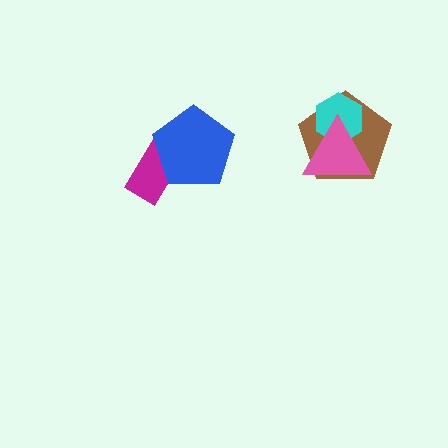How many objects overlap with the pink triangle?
2 objects overlap with the pink triangle.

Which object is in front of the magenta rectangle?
The blue pentagon is in front of the magenta rectangle.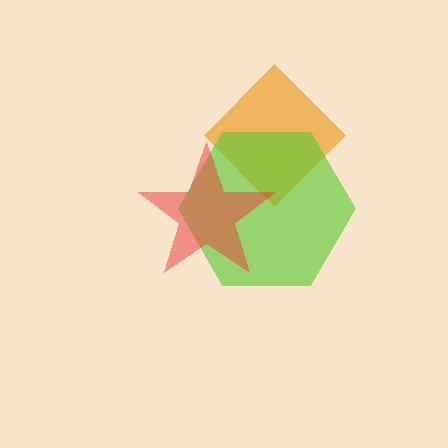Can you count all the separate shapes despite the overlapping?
Yes, there are 3 separate shapes.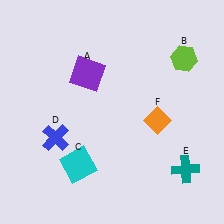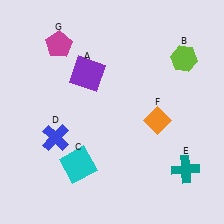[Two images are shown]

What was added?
A magenta pentagon (G) was added in Image 2.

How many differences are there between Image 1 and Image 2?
There is 1 difference between the two images.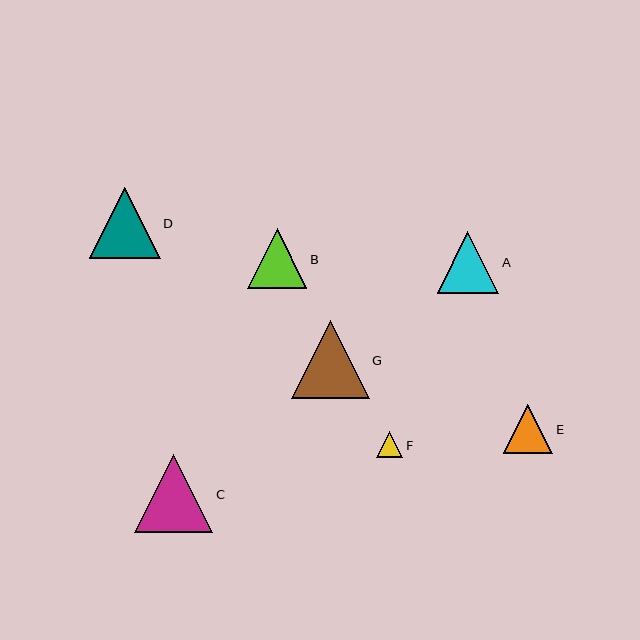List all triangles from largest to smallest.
From largest to smallest: G, C, D, A, B, E, F.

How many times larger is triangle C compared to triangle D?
Triangle C is approximately 1.1 times the size of triangle D.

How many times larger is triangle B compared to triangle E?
Triangle B is approximately 1.2 times the size of triangle E.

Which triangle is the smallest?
Triangle F is the smallest with a size of approximately 26 pixels.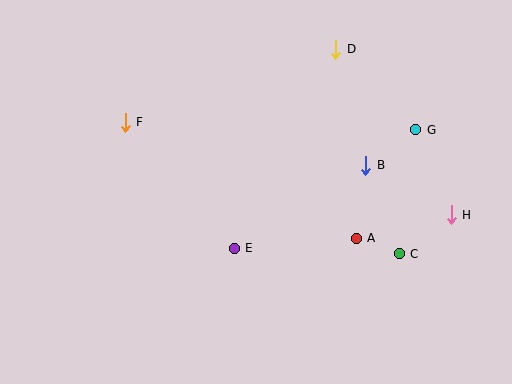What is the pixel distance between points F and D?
The distance between F and D is 223 pixels.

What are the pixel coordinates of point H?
Point H is at (451, 215).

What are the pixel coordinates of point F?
Point F is at (125, 122).